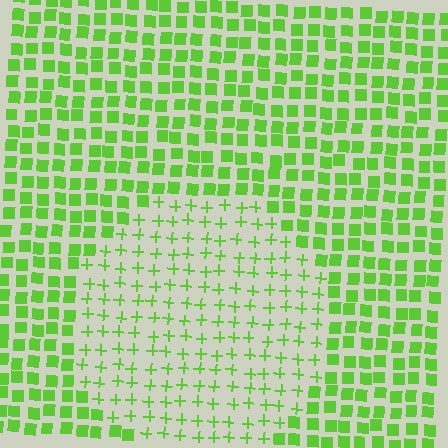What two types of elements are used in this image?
The image uses plus signs inside the circle region and squares outside it.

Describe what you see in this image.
The image is filled with small lime elements arranged in a uniform grid. A circle-shaped region contains plus signs, while the surrounding area contains squares. The boundary is defined purely by the change in element shape.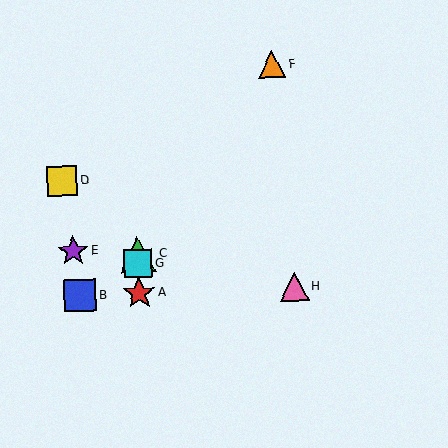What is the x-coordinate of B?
Object B is at x≈80.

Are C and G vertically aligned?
Yes, both are at x≈138.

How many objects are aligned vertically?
3 objects (A, C, G) are aligned vertically.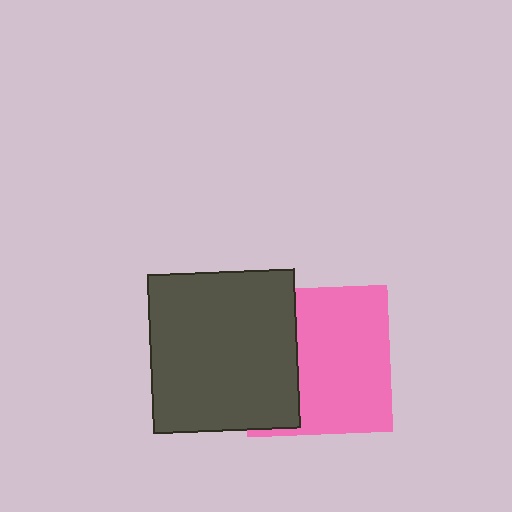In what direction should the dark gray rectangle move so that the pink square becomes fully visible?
The dark gray rectangle should move left. That is the shortest direction to clear the overlap and leave the pink square fully visible.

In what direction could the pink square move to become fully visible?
The pink square could move right. That would shift it out from behind the dark gray rectangle entirely.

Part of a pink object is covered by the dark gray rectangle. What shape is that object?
It is a square.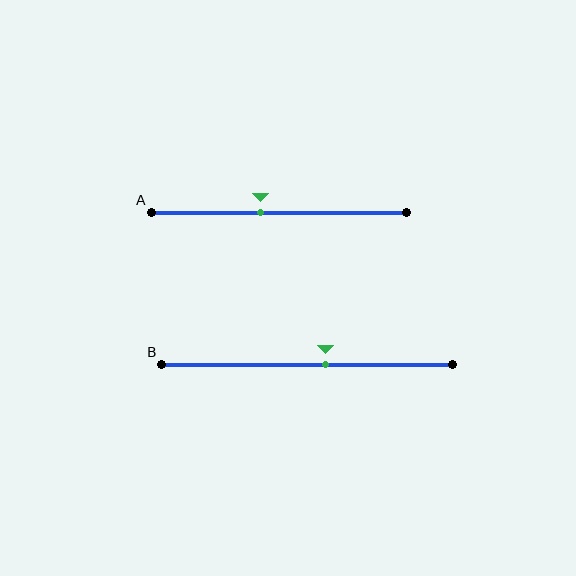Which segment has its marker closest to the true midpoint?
Segment B has its marker closest to the true midpoint.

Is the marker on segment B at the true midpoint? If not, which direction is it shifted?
No, the marker on segment B is shifted to the right by about 6% of the segment length.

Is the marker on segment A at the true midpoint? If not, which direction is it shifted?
No, the marker on segment A is shifted to the left by about 7% of the segment length.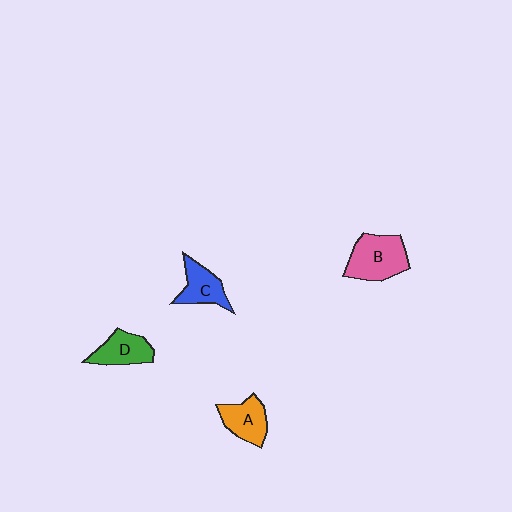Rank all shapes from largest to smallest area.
From largest to smallest: B (pink), A (orange), D (green), C (blue).